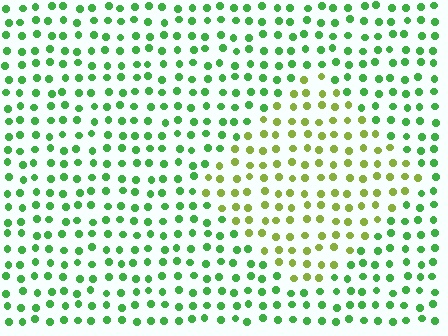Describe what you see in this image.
The image is filled with small green elements in a uniform arrangement. A diamond-shaped region is visible where the elements are tinted to a slightly different hue, forming a subtle color boundary.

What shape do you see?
I see a diamond.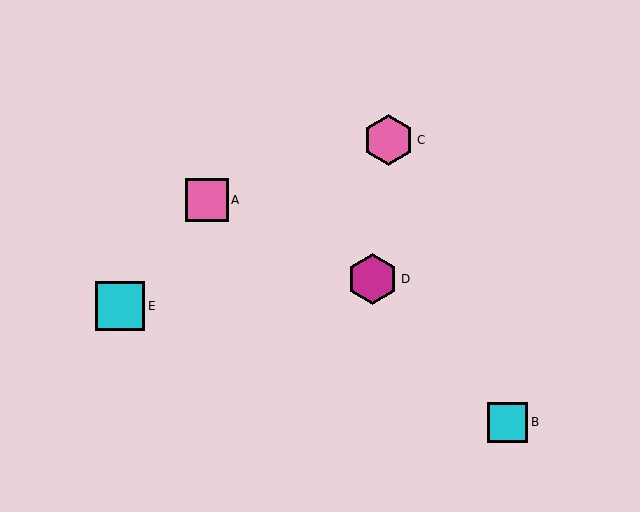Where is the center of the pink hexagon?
The center of the pink hexagon is at (389, 140).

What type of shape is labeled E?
Shape E is a cyan square.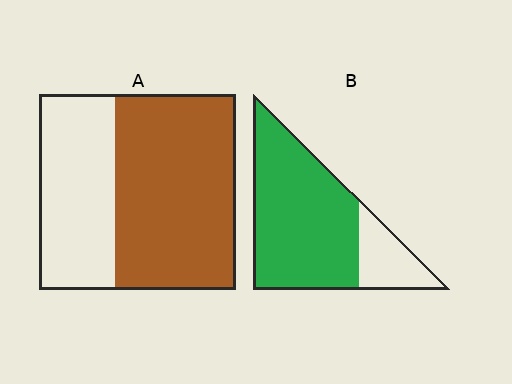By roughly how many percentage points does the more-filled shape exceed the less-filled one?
By roughly 15 percentage points (B over A).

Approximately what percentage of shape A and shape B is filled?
A is approximately 60% and B is approximately 80%.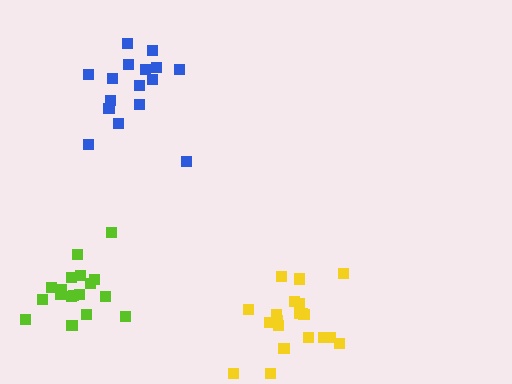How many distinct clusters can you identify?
There are 3 distinct clusters.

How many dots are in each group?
Group 1: 20 dots, Group 2: 18 dots, Group 3: 16 dots (54 total).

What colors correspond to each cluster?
The clusters are colored: yellow, lime, blue.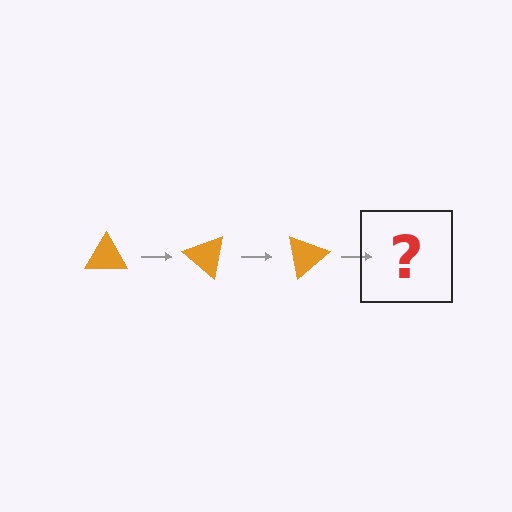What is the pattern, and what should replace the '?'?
The pattern is that the triangle rotates 40 degrees each step. The '?' should be an orange triangle rotated 120 degrees.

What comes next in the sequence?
The next element should be an orange triangle rotated 120 degrees.